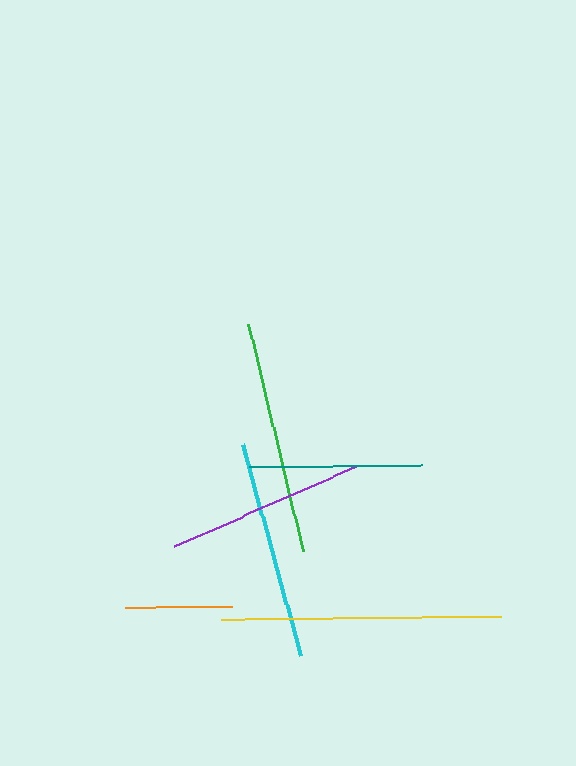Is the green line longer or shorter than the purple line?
The green line is longer than the purple line.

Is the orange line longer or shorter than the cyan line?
The cyan line is longer than the orange line.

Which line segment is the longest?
The yellow line is the longest at approximately 280 pixels.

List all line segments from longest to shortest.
From longest to shortest: yellow, green, cyan, purple, teal, orange.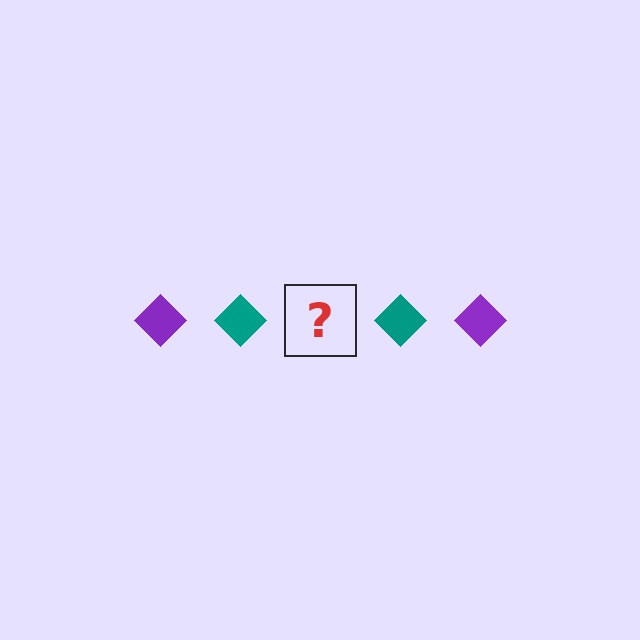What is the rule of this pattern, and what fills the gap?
The rule is that the pattern cycles through purple, teal diamonds. The gap should be filled with a purple diamond.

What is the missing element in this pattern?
The missing element is a purple diamond.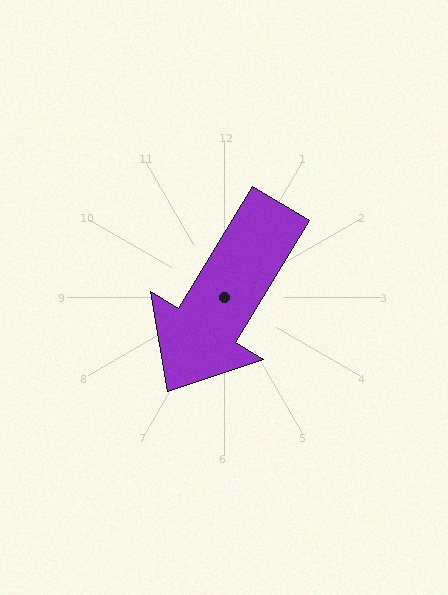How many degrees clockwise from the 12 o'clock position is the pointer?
Approximately 211 degrees.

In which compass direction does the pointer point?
Southwest.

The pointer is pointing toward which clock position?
Roughly 7 o'clock.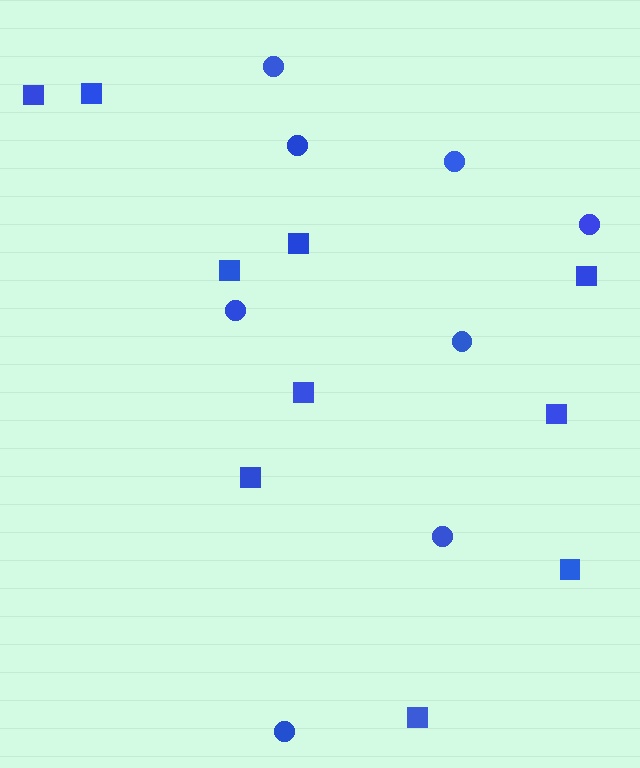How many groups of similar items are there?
There are 2 groups: one group of circles (8) and one group of squares (10).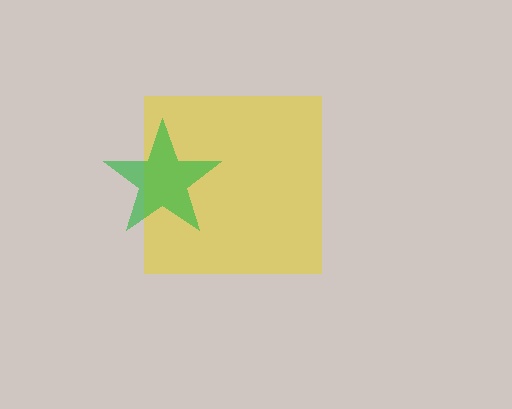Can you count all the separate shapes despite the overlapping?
Yes, there are 2 separate shapes.